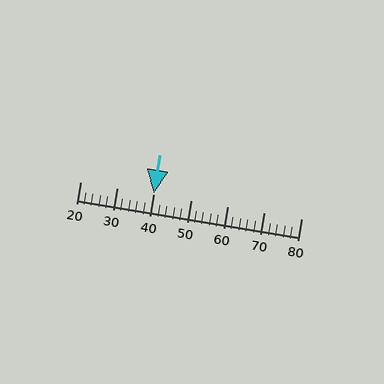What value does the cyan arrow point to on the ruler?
The cyan arrow points to approximately 40.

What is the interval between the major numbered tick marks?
The major tick marks are spaced 10 units apart.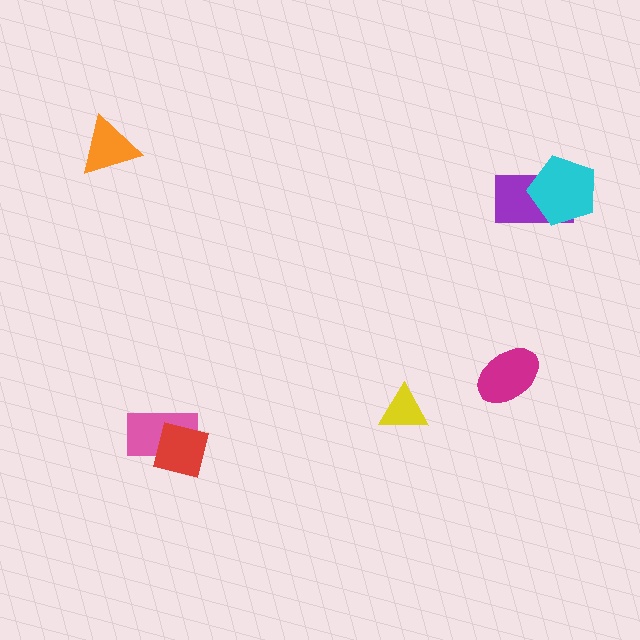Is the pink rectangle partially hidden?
Yes, it is partially covered by another shape.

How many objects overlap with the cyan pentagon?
1 object overlaps with the cyan pentagon.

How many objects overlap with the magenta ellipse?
0 objects overlap with the magenta ellipse.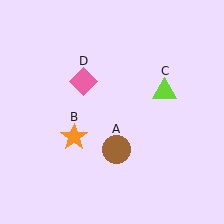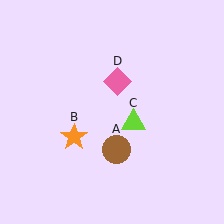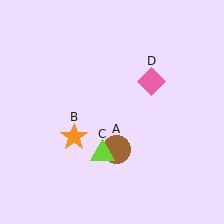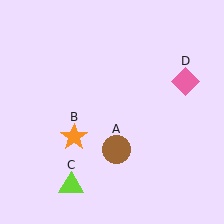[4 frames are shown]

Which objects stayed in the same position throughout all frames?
Brown circle (object A) and orange star (object B) remained stationary.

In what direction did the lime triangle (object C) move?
The lime triangle (object C) moved down and to the left.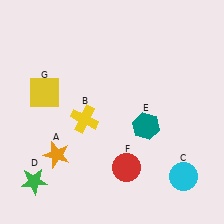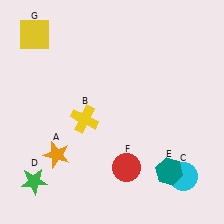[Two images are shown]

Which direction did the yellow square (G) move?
The yellow square (G) moved up.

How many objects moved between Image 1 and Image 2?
2 objects moved between the two images.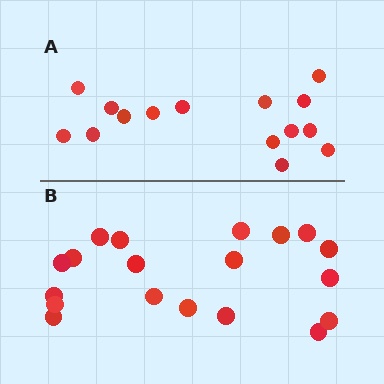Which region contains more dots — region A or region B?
Region B (the bottom region) has more dots.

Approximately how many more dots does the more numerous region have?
Region B has about 4 more dots than region A.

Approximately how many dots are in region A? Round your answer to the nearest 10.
About 20 dots. (The exact count is 15, which rounds to 20.)